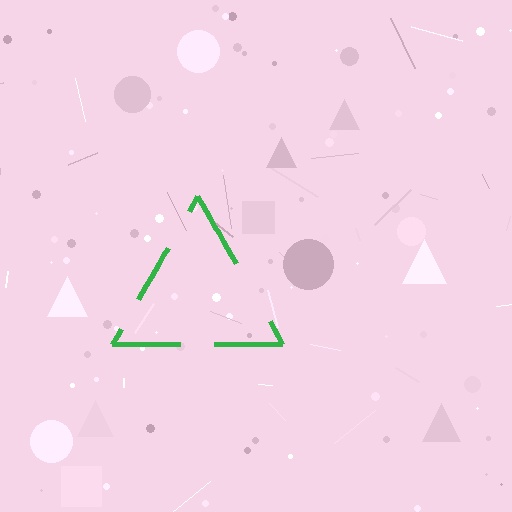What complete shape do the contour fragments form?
The contour fragments form a triangle.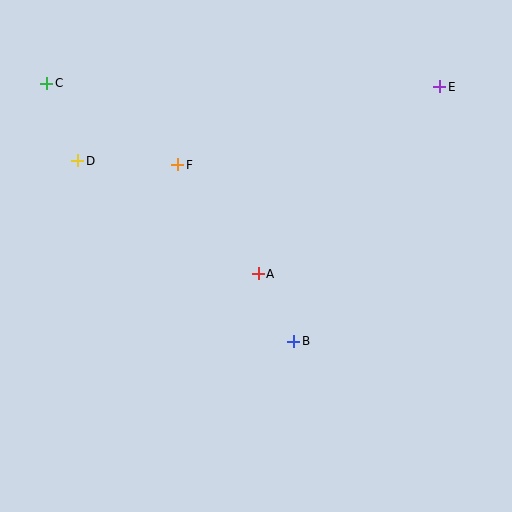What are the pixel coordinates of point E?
Point E is at (440, 87).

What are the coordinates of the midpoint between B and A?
The midpoint between B and A is at (276, 308).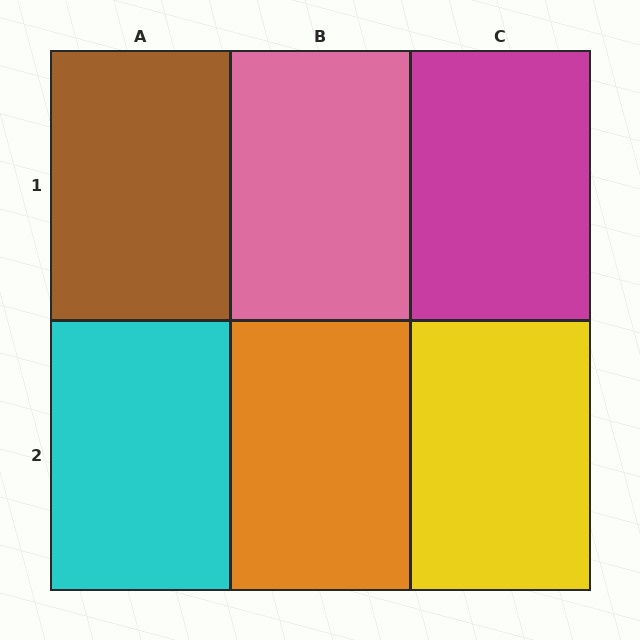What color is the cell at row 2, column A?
Cyan.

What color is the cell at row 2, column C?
Yellow.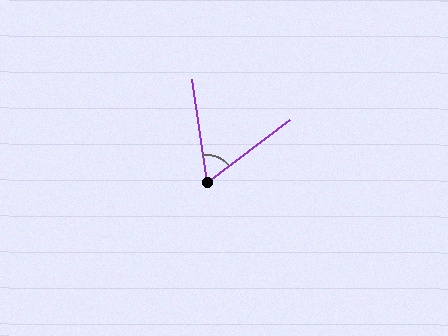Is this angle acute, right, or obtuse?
It is acute.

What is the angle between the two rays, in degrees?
Approximately 61 degrees.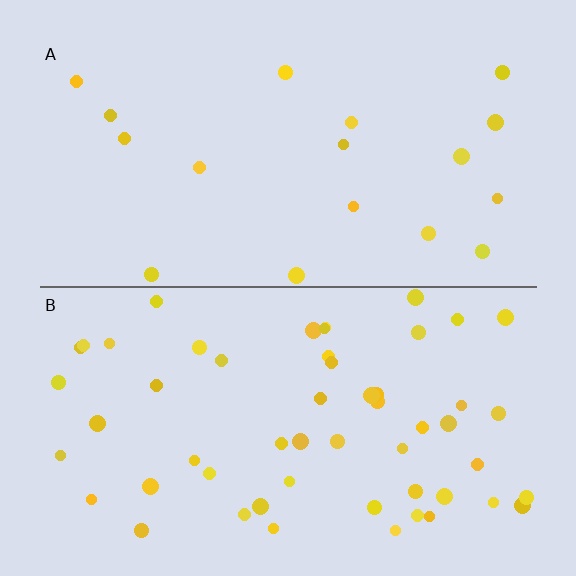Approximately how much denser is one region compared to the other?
Approximately 3.1× — region B over region A.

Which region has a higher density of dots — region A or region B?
B (the bottom).